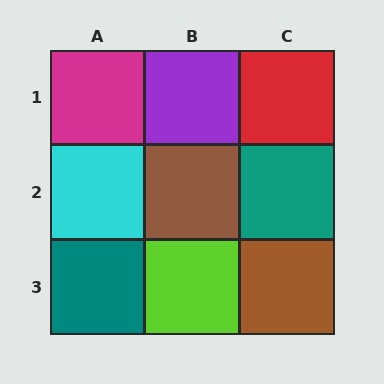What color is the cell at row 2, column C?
Teal.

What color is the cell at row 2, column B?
Brown.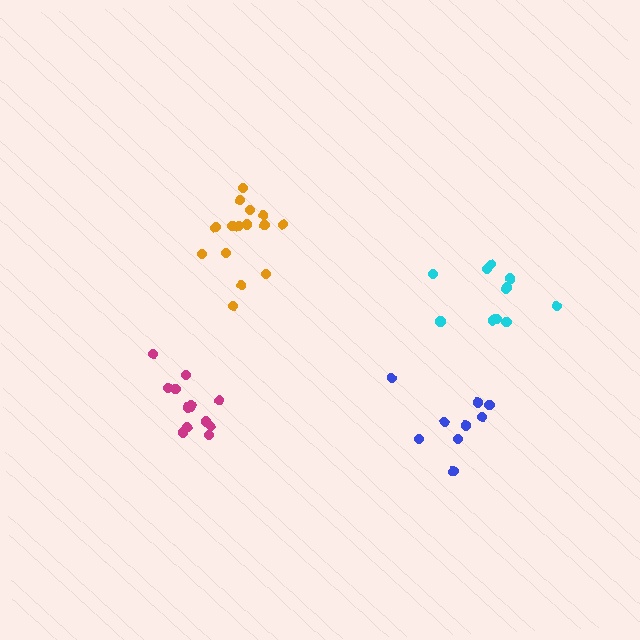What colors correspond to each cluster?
The clusters are colored: orange, cyan, blue, magenta.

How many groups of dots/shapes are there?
There are 4 groups.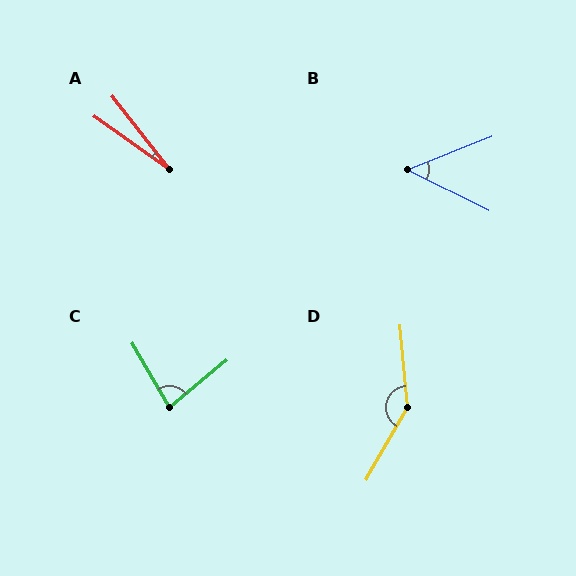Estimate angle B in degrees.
Approximately 49 degrees.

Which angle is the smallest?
A, at approximately 16 degrees.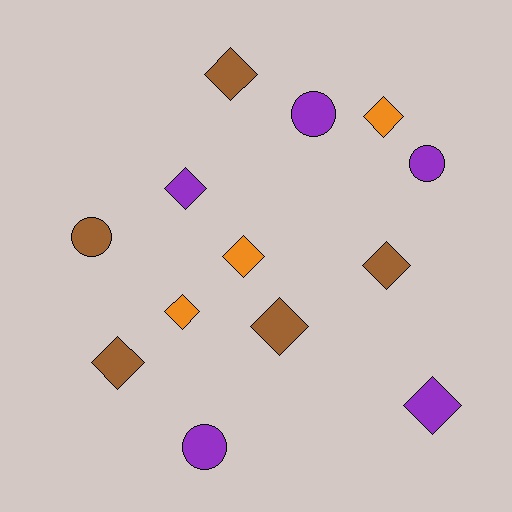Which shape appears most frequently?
Diamond, with 9 objects.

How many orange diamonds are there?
There are 3 orange diamonds.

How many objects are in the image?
There are 13 objects.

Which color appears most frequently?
Purple, with 5 objects.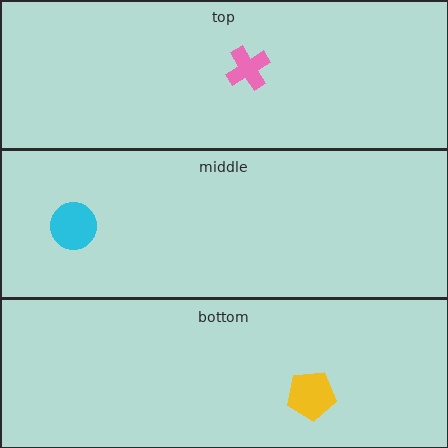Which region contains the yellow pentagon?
The bottom region.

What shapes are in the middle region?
The cyan circle.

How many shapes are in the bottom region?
1.